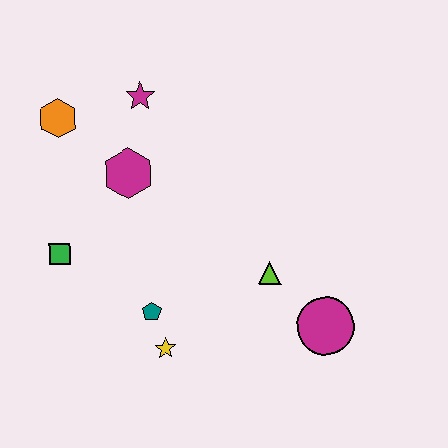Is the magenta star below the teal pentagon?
No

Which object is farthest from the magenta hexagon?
The magenta circle is farthest from the magenta hexagon.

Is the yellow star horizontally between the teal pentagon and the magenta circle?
Yes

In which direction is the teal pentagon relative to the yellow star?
The teal pentagon is above the yellow star.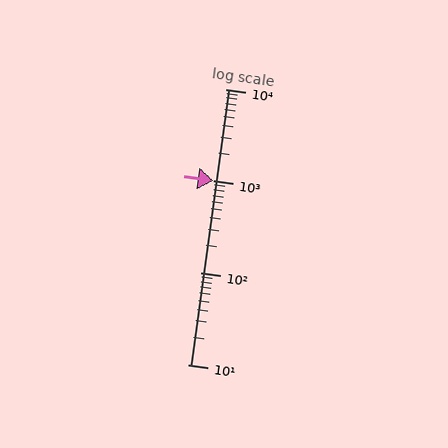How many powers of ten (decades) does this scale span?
The scale spans 3 decades, from 10 to 10000.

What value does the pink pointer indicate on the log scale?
The pointer indicates approximately 1000.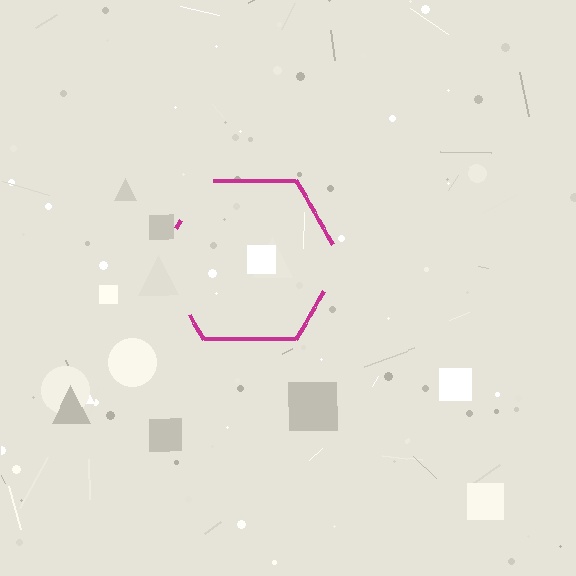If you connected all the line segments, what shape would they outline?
They would outline a hexagon.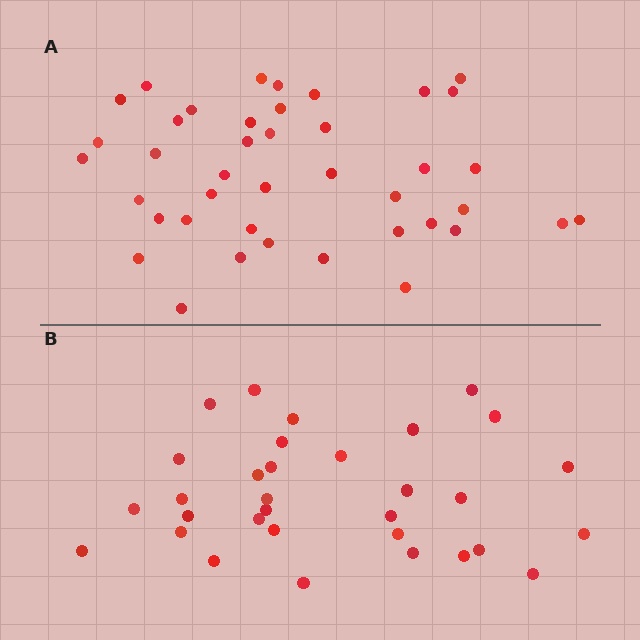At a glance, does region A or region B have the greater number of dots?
Region A (the top region) has more dots.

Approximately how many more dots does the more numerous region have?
Region A has roughly 8 or so more dots than region B.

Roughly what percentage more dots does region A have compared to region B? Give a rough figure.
About 30% more.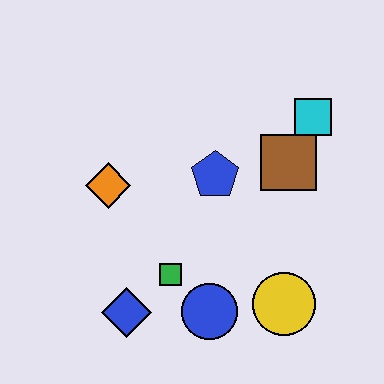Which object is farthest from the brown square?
The blue diamond is farthest from the brown square.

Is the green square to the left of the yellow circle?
Yes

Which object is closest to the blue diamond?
The green square is closest to the blue diamond.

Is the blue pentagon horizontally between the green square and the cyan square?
Yes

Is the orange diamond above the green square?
Yes